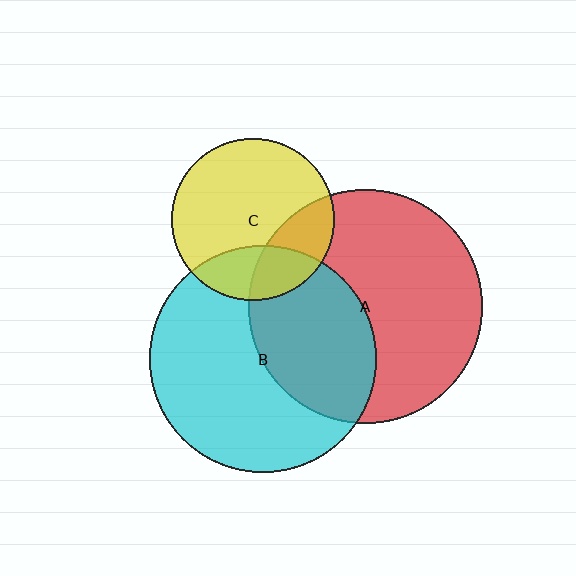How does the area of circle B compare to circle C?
Approximately 2.0 times.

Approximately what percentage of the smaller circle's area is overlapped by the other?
Approximately 40%.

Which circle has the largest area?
Circle A (red).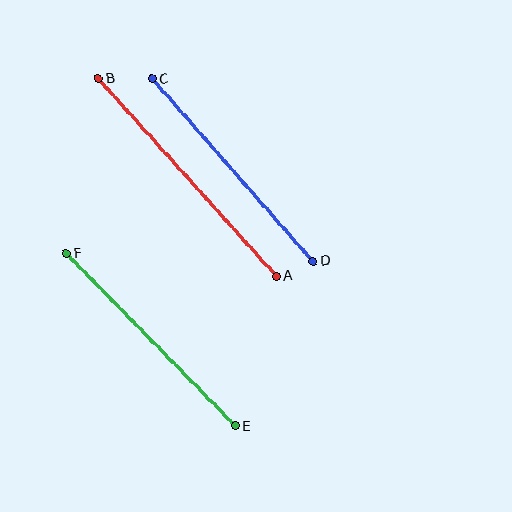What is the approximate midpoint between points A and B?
The midpoint is at approximately (187, 178) pixels.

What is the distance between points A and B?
The distance is approximately 266 pixels.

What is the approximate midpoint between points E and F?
The midpoint is at approximately (151, 340) pixels.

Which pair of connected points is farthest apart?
Points A and B are farthest apart.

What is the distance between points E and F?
The distance is approximately 241 pixels.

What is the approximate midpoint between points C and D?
The midpoint is at approximately (233, 170) pixels.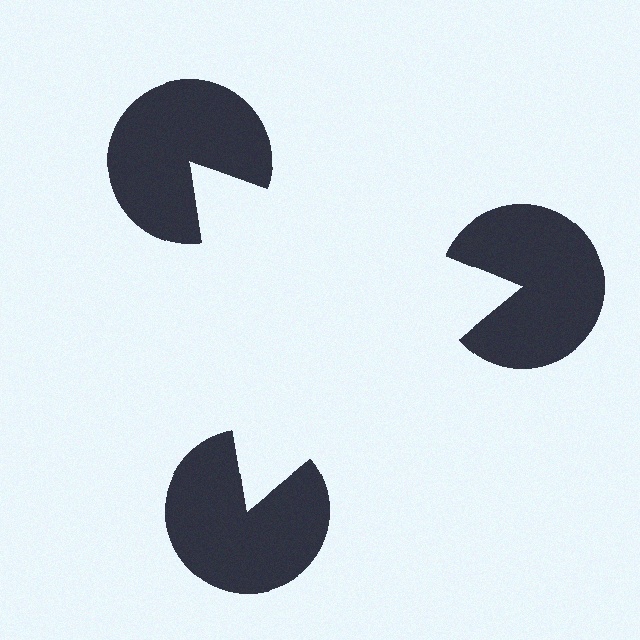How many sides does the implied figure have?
3 sides.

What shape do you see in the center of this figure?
An illusory triangle — its edges are inferred from the aligned wedge cuts in the pac-man discs, not physically drawn.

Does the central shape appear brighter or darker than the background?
It typically appears slightly brighter than the background, even though no actual brightness change is drawn.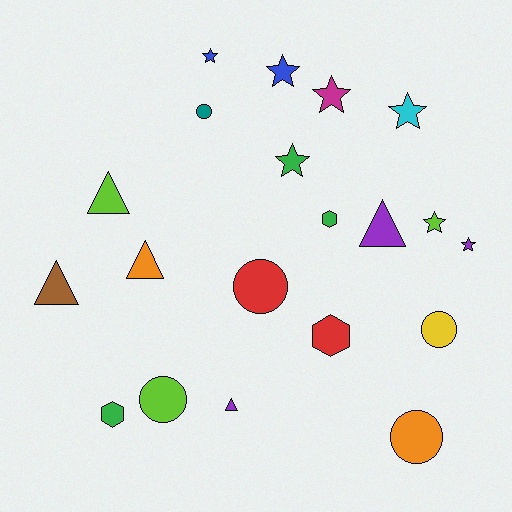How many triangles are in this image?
There are 5 triangles.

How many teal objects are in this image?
There is 1 teal object.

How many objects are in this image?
There are 20 objects.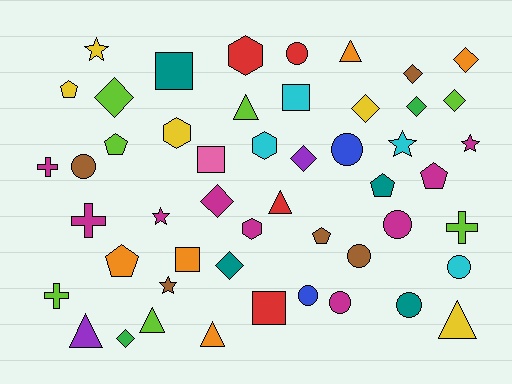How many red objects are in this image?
There are 4 red objects.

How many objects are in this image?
There are 50 objects.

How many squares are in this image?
There are 5 squares.